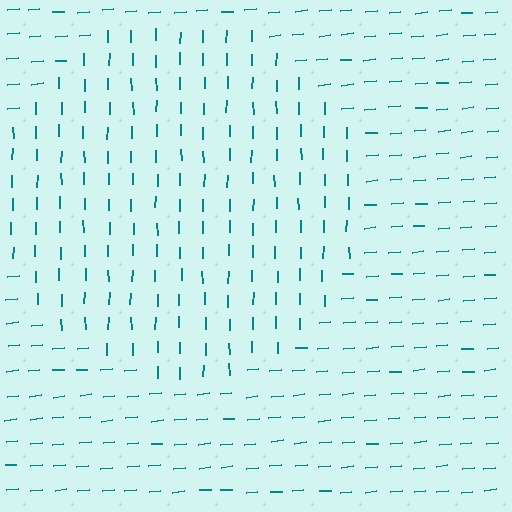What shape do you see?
I see a circle.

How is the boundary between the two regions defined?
The boundary is defined purely by a change in line orientation (approximately 84 degrees difference). All lines are the same color and thickness.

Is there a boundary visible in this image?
Yes, there is a texture boundary formed by a change in line orientation.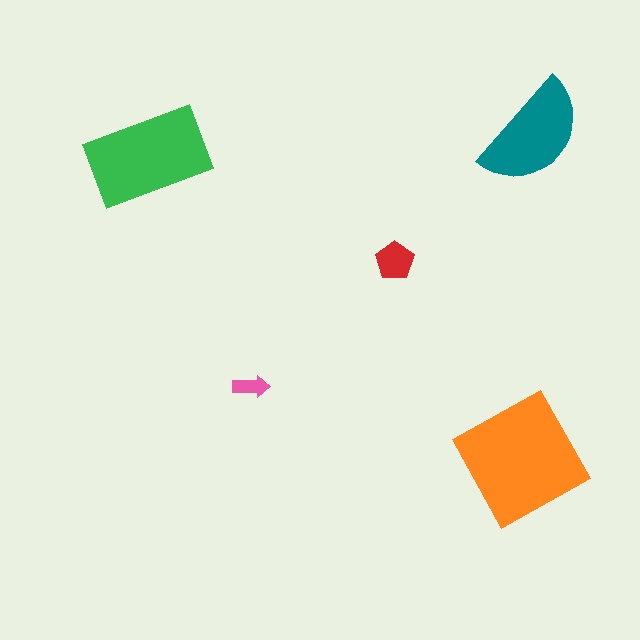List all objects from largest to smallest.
The orange square, the green rectangle, the teal semicircle, the red pentagon, the pink arrow.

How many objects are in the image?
There are 5 objects in the image.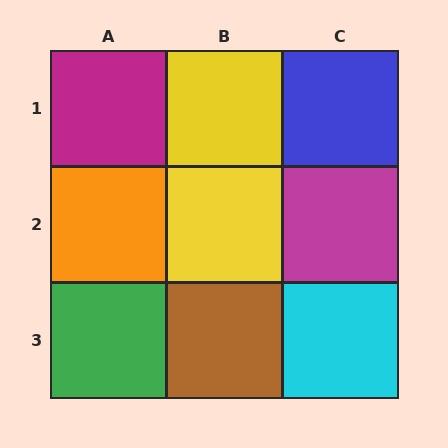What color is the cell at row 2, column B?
Yellow.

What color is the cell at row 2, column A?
Orange.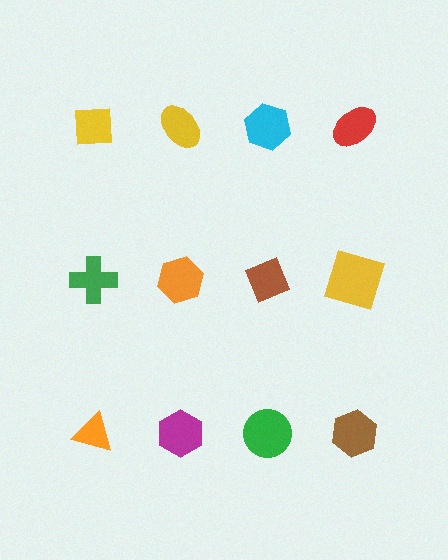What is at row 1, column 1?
A yellow square.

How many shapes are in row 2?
4 shapes.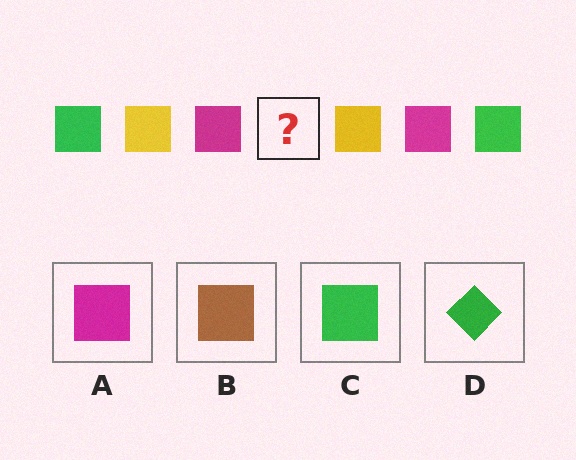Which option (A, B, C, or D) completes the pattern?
C.